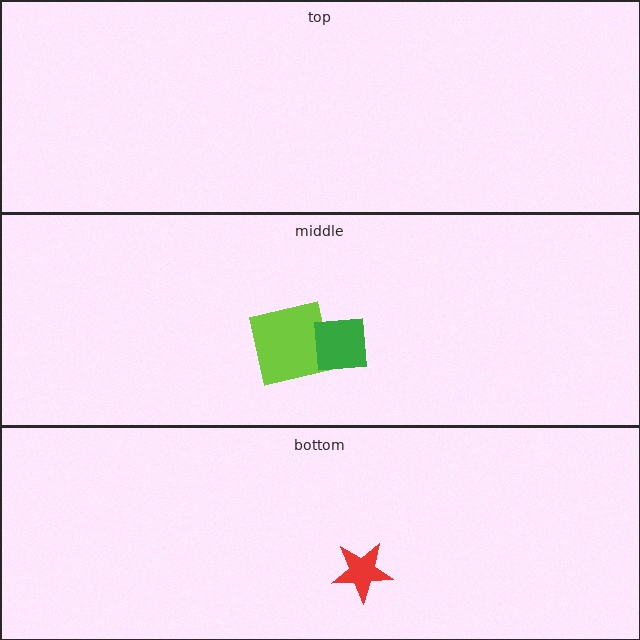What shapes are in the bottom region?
The red star.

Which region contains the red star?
The bottom region.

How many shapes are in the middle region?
2.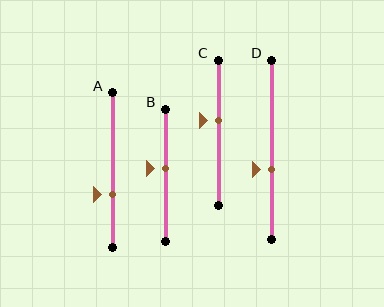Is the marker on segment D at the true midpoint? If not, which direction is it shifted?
No, the marker on segment D is shifted downward by about 11% of the segment length.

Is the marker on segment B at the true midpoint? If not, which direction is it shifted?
No, the marker on segment B is shifted upward by about 5% of the segment length.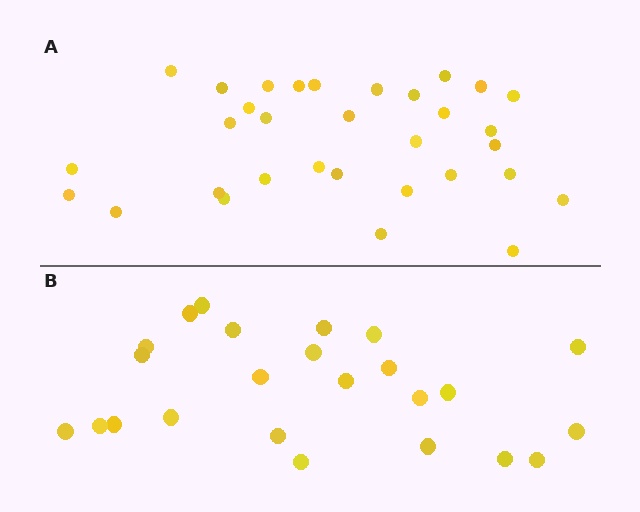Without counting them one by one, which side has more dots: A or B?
Region A (the top region) has more dots.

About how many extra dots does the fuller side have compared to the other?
Region A has roughly 8 or so more dots than region B.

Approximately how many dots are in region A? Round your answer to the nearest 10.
About 30 dots. (The exact count is 32, which rounds to 30.)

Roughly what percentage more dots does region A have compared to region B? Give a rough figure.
About 35% more.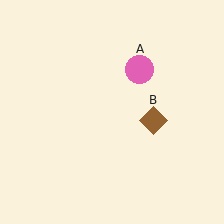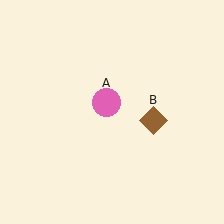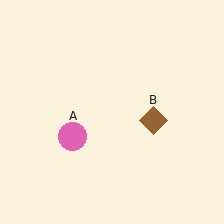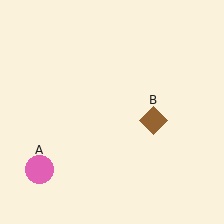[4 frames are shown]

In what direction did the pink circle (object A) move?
The pink circle (object A) moved down and to the left.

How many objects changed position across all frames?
1 object changed position: pink circle (object A).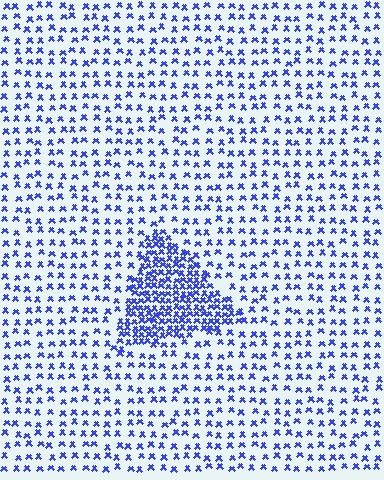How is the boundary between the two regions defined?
The boundary is defined by a change in element density (approximately 2.7x ratio). All elements are the same color, size, and shape.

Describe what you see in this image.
The image contains small blue elements arranged at two different densities. A triangle-shaped region is visible where the elements are more densely packed than the surrounding area.